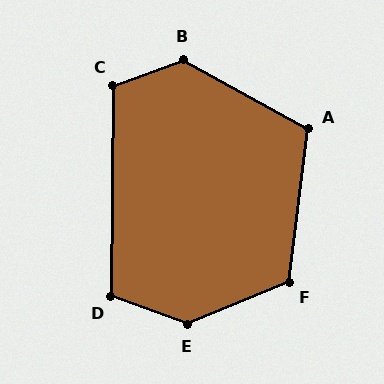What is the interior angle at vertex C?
Approximately 111 degrees (obtuse).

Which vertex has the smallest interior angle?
D, at approximately 109 degrees.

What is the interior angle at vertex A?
Approximately 112 degrees (obtuse).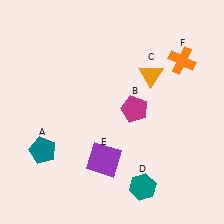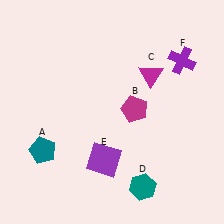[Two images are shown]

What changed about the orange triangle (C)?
In Image 1, C is orange. In Image 2, it changed to magenta.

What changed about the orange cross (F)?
In Image 1, F is orange. In Image 2, it changed to purple.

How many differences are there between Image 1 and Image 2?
There are 2 differences between the two images.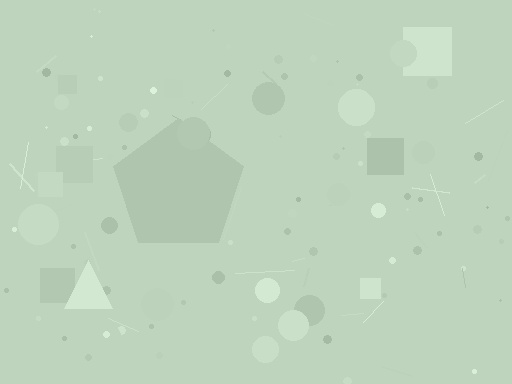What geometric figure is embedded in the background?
A pentagon is embedded in the background.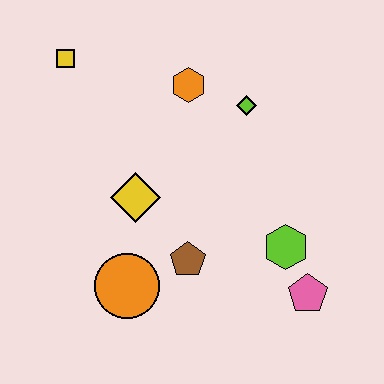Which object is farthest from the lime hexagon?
The yellow square is farthest from the lime hexagon.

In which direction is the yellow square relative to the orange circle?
The yellow square is above the orange circle.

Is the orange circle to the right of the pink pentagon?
No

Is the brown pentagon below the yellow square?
Yes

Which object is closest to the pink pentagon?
The lime hexagon is closest to the pink pentagon.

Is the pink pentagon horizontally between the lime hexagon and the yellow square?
No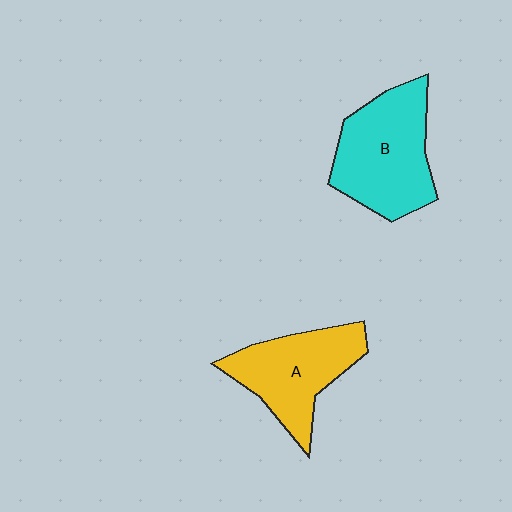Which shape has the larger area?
Shape B (cyan).